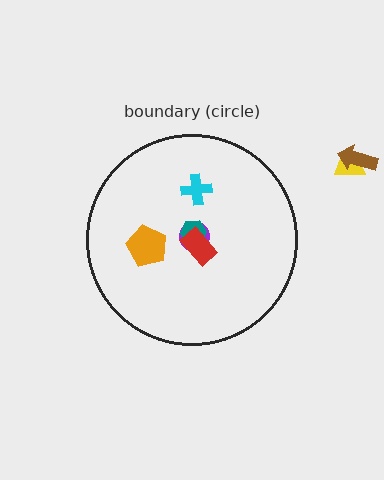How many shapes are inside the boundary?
5 inside, 2 outside.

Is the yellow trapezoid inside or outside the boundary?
Outside.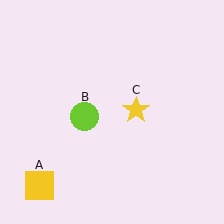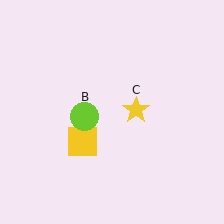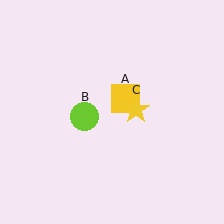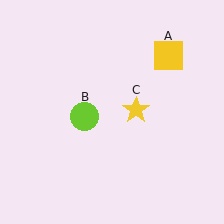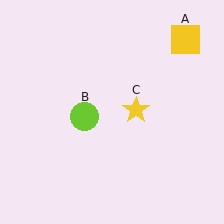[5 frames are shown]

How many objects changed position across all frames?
1 object changed position: yellow square (object A).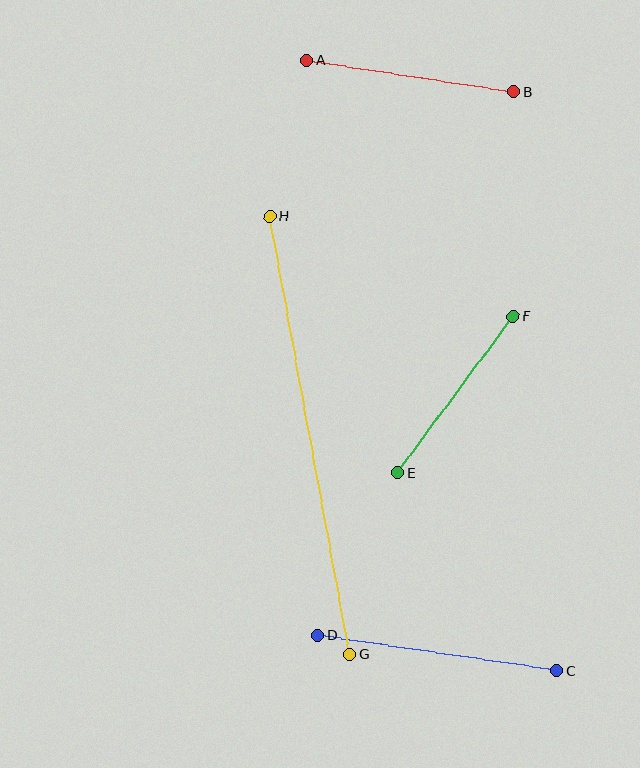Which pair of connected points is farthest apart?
Points G and H are farthest apart.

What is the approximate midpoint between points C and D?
The midpoint is at approximately (437, 653) pixels.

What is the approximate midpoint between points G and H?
The midpoint is at approximately (310, 435) pixels.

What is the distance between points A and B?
The distance is approximately 210 pixels.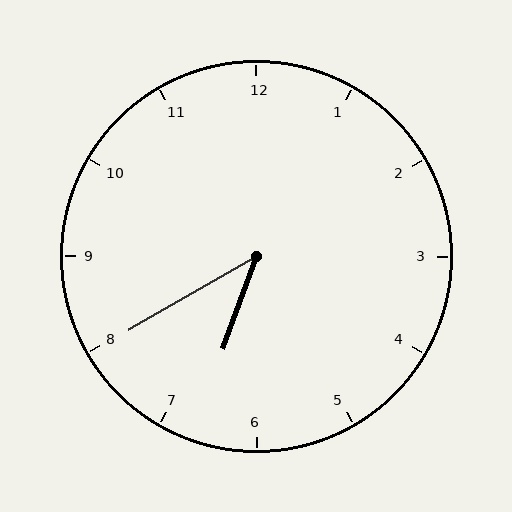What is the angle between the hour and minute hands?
Approximately 40 degrees.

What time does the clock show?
6:40.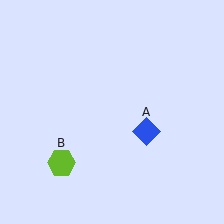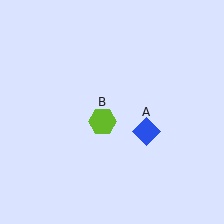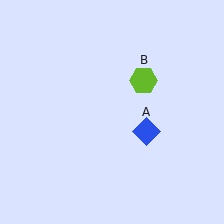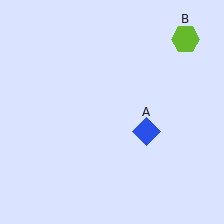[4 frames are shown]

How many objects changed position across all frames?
1 object changed position: lime hexagon (object B).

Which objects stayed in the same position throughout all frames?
Blue diamond (object A) remained stationary.